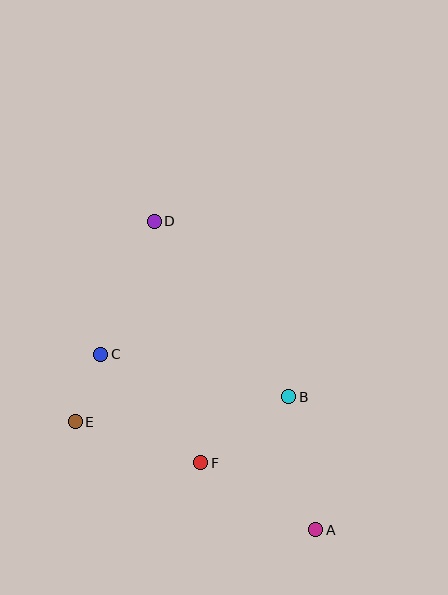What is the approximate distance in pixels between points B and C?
The distance between B and C is approximately 193 pixels.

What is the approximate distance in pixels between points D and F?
The distance between D and F is approximately 246 pixels.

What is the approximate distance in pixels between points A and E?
The distance between A and E is approximately 264 pixels.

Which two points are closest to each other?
Points C and E are closest to each other.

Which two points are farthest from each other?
Points A and D are farthest from each other.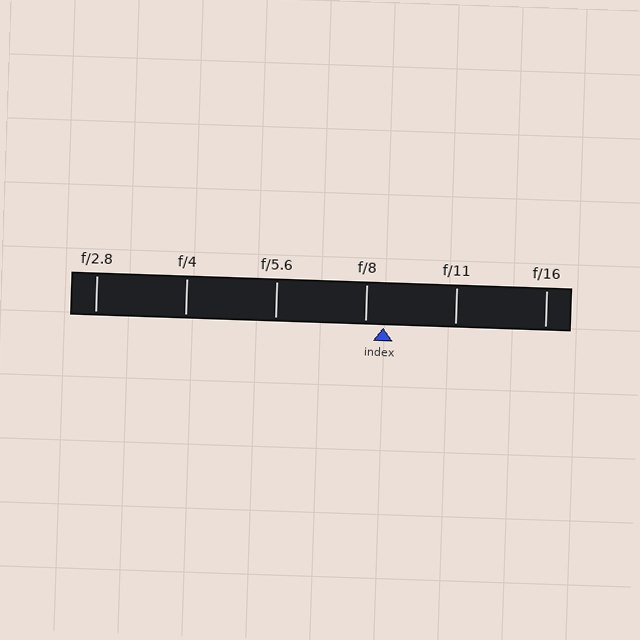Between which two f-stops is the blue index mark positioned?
The index mark is between f/8 and f/11.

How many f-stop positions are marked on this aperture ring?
There are 6 f-stop positions marked.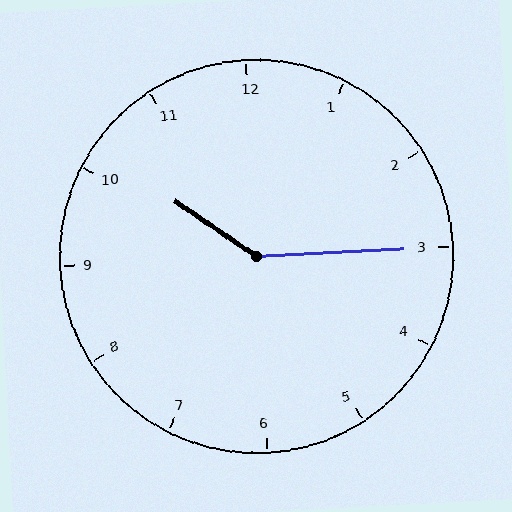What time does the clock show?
10:15.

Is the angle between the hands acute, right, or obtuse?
It is obtuse.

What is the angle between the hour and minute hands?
Approximately 142 degrees.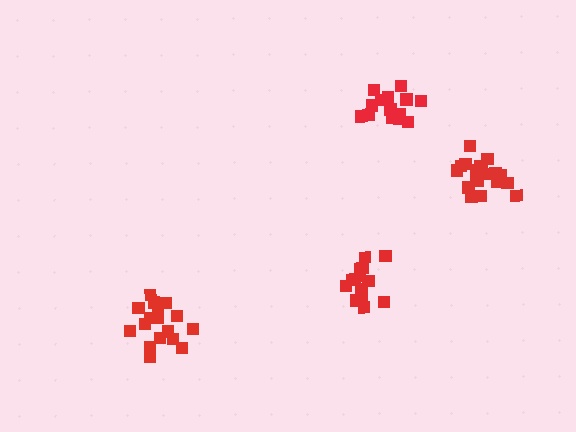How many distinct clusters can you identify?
There are 4 distinct clusters.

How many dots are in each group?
Group 1: 14 dots, Group 2: 17 dots, Group 3: 15 dots, Group 4: 20 dots (66 total).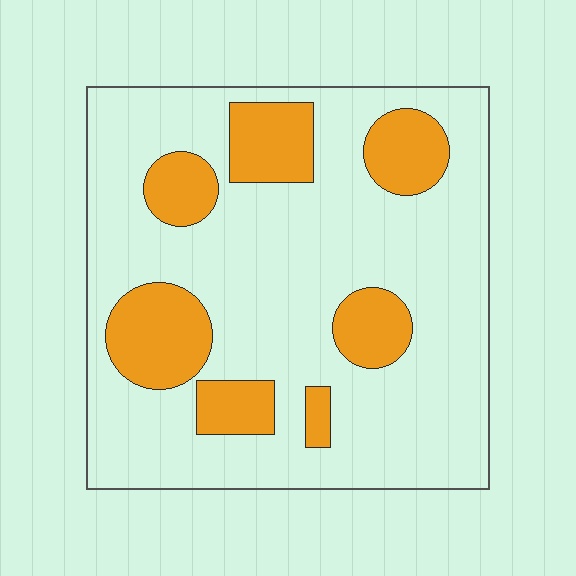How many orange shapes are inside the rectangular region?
7.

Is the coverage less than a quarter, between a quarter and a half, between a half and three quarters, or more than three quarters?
Less than a quarter.